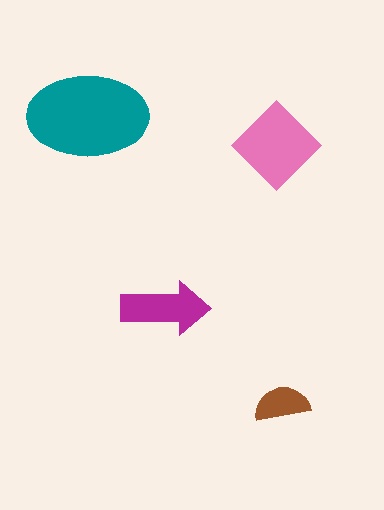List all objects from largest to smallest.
The teal ellipse, the pink diamond, the magenta arrow, the brown semicircle.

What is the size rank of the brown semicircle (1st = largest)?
4th.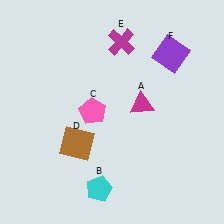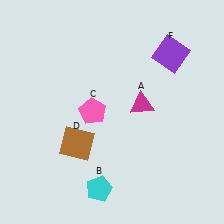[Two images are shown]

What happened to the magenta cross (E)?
The magenta cross (E) was removed in Image 2. It was in the top-right area of Image 1.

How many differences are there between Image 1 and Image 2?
There is 1 difference between the two images.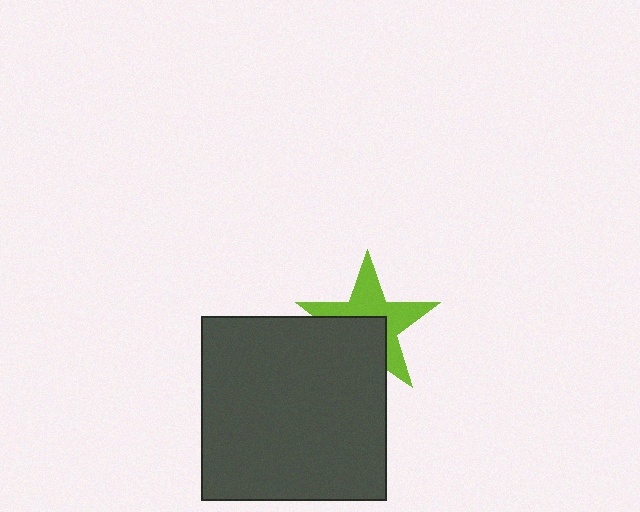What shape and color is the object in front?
The object in front is a dark gray square.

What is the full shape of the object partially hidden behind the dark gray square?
The partially hidden object is a lime star.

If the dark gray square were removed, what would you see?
You would see the complete lime star.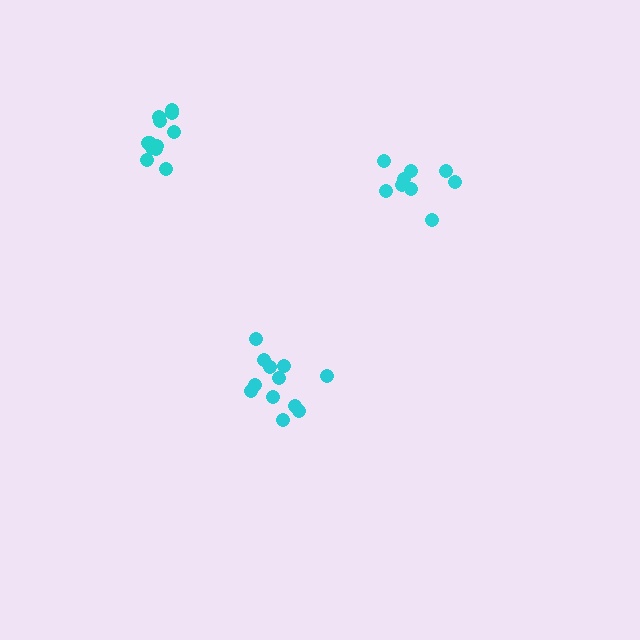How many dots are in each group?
Group 1: 13 dots, Group 2: 12 dots, Group 3: 9 dots (34 total).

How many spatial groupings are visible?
There are 3 spatial groupings.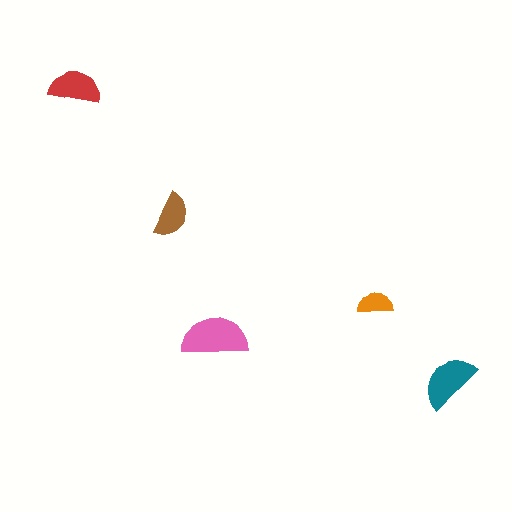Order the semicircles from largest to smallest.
the pink one, the teal one, the red one, the brown one, the orange one.